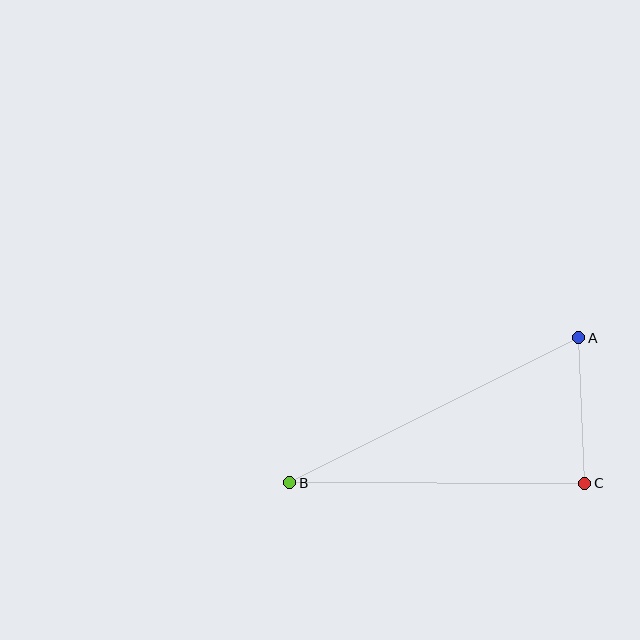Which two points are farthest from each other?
Points A and B are farthest from each other.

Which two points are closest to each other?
Points A and C are closest to each other.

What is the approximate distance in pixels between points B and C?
The distance between B and C is approximately 295 pixels.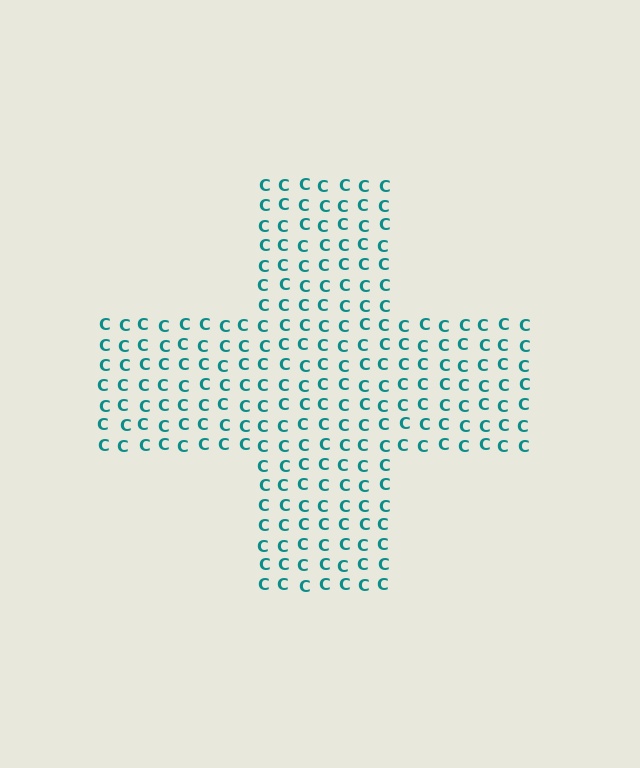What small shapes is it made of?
It is made of small letter C's.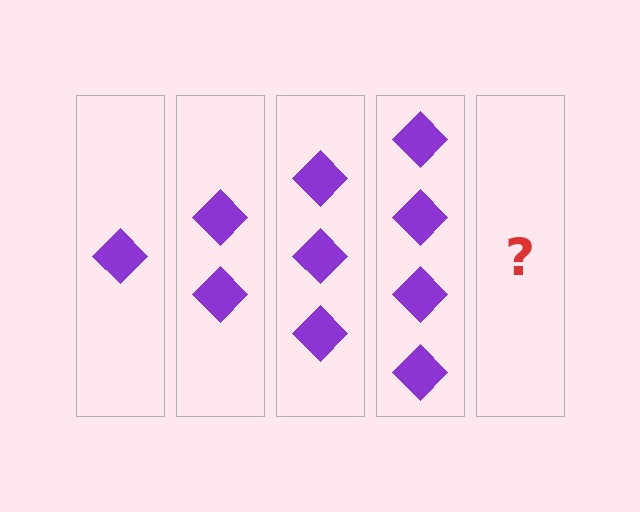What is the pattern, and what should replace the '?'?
The pattern is that each step adds one more diamond. The '?' should be 5 diamonds.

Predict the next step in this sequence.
The next step is 5 diamonds.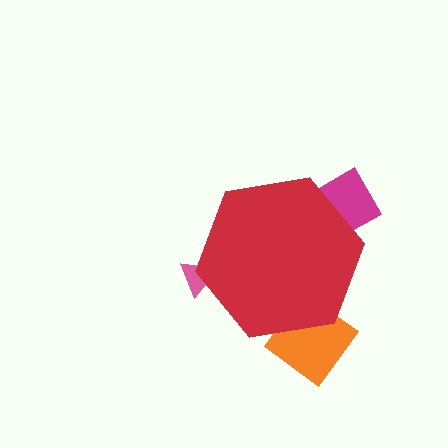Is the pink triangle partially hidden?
Yes, the pink triangle is partially hidden behind the red hexagon.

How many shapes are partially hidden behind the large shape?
3 shapes are partially hidden.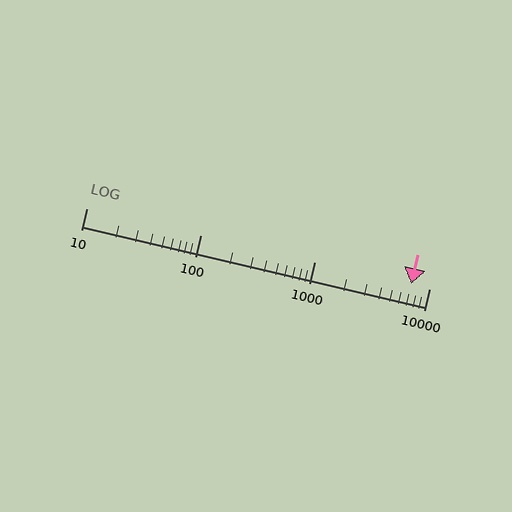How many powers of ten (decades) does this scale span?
The scale spans 3 decades, from 10 to 10000.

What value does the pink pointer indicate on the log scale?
The pointer indicates approximately 7000.